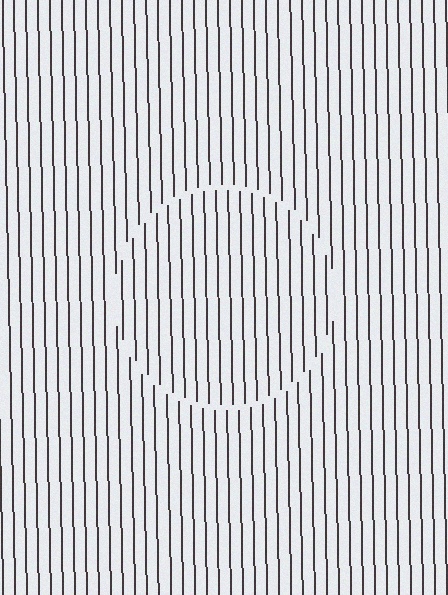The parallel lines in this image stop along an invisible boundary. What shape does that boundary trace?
An illusory circle. The interior of the shape contains the same grating, shifted by half a period — the contour is defined by the phase discontinuity where line-ends from the inner and outer gratings abut.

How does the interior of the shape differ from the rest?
The interior of the shape contains the same grating, shifted by half a period — the contour is defined by the phase discontinuity where line-ends from the inner and outer gratings abut.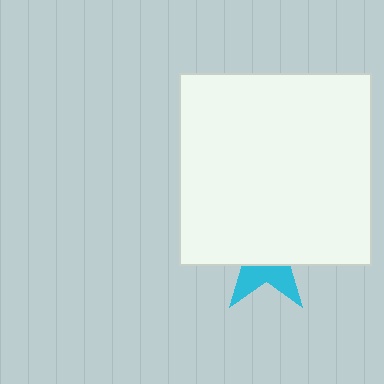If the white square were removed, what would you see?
You would see the complete cyan star.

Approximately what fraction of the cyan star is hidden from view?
Roughly 64% of the cyan star is hidden behind the white square.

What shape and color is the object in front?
The object in front is a white square.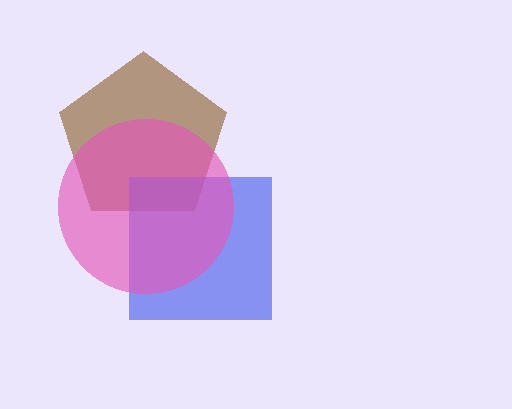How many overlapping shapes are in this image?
There are 3 overlapping shapes in the image.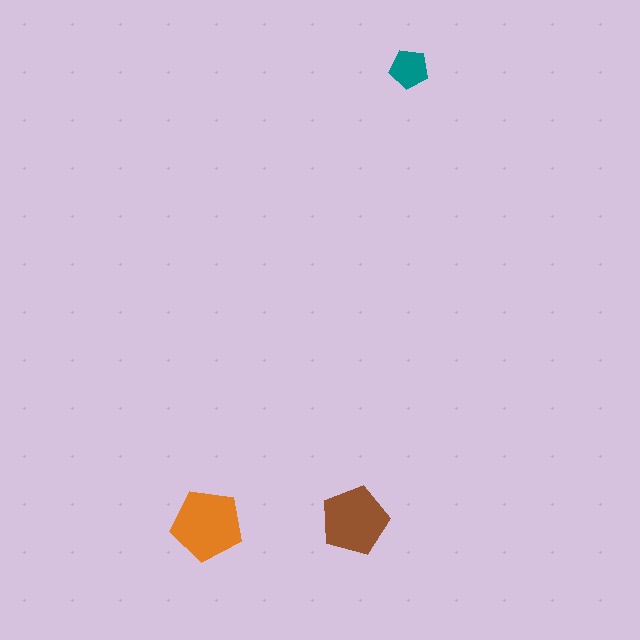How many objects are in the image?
There are 3 objects in the image.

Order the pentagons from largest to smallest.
the orange one, the brown one, the teal one.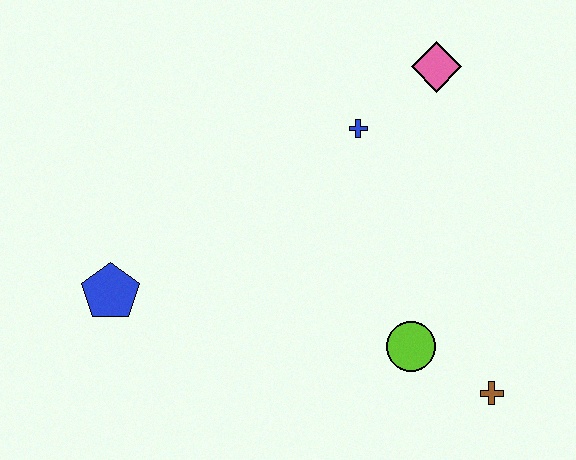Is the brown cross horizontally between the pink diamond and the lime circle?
No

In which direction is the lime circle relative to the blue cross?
The lime circle is below the blue cross.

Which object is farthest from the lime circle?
The blue pentagon is farthest from the lime circle.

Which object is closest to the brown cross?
The lime circle is closest to the brown cross.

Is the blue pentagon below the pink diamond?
Yes